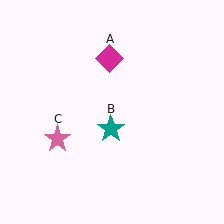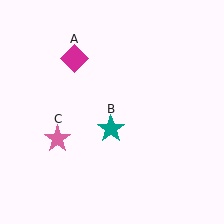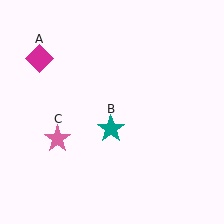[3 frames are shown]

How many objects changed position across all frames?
1 object changed position: magenta diamond (object A).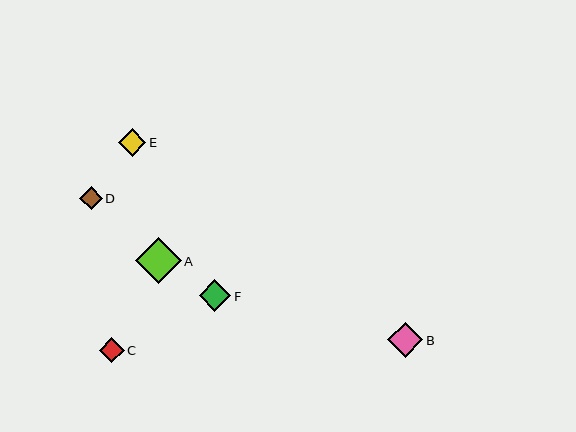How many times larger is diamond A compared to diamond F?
Diamond A is approximately 1.4 times the size of diamond F.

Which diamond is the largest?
Diamond A is the largest with a size of approximately 46 pixels.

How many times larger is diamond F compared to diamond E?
Diamond F is approximately 1.2 times the size of diamond E.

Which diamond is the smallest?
Diamond D is the smallest with a size of approximately 23 pixels.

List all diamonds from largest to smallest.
From largest to smallest: A, B, F, E, C, D.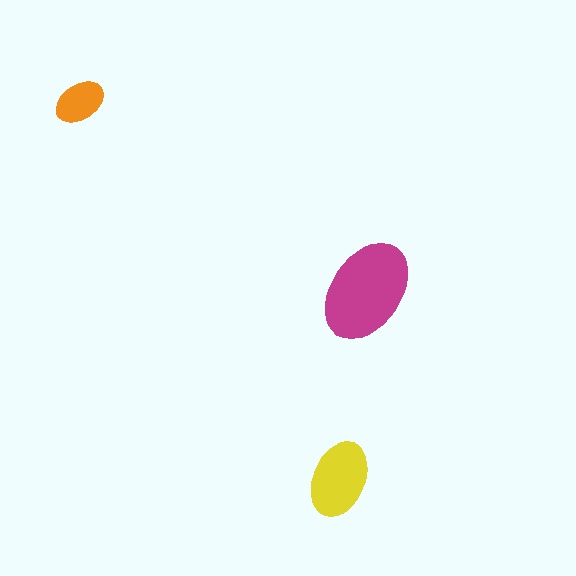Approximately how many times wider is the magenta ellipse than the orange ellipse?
About 2 times wider.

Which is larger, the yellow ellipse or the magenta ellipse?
The magenta one.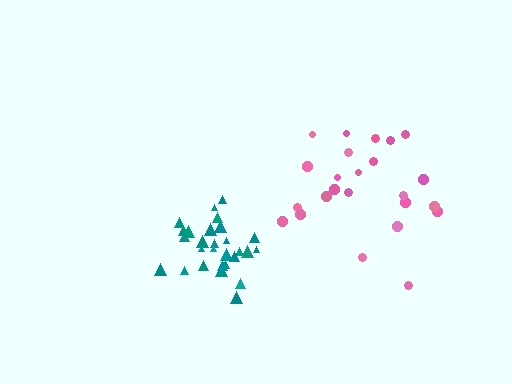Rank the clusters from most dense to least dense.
teal, pink.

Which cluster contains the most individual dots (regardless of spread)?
Teal (29).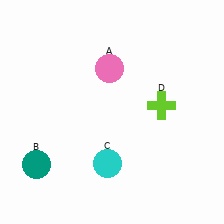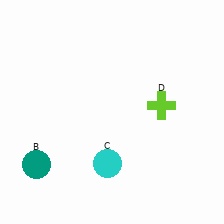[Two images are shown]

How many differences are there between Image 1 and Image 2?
There is 1 difference between the two images.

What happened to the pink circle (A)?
The pink circle (A) was removed in Image 2. It was in the top-left area of Image 1.